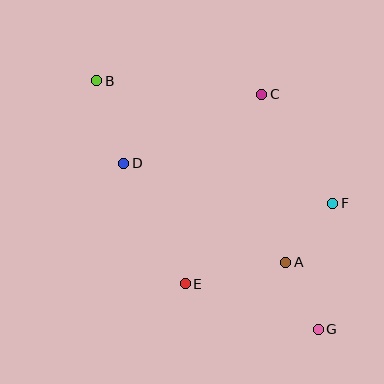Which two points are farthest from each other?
Points B and G are farthest from each other.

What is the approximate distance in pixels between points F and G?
The distance between F and G is approximately 127 pixels.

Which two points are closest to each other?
Points A and G are closest to each other.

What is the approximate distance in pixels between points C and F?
The distance between C and F is approximately 130 pixels.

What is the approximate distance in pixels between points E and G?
The distance between E and G is approximately 140 pixels.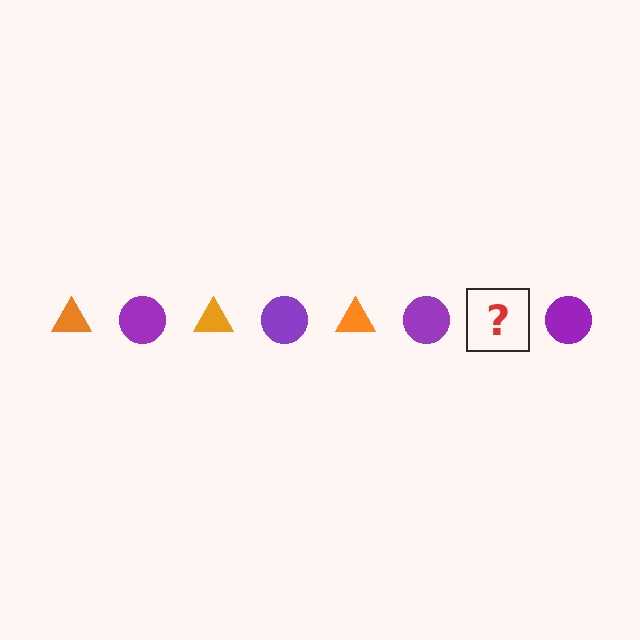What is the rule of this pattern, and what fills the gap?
The rule is that the pattern alternates between orange triangle and purple circle. The gap should be filled with an orange triangle.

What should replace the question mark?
The question mark should be replaced with an orange triangle.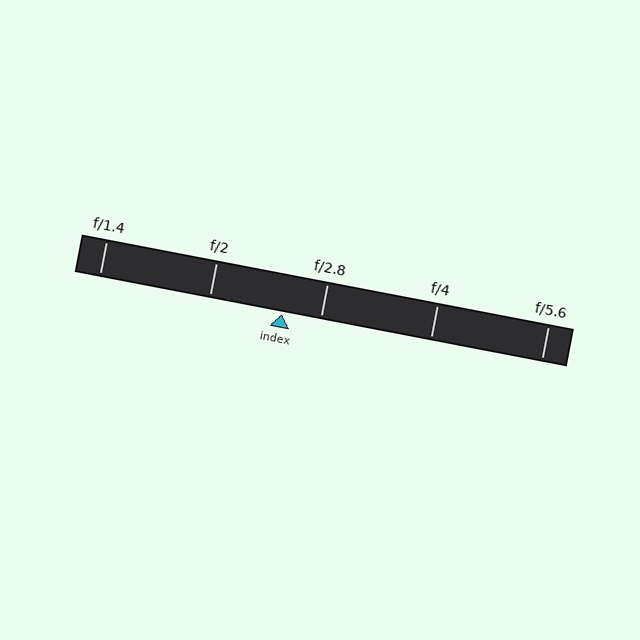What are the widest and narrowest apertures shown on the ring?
The widest aperture shown is f/1.4 and the narrowest is f/5.6.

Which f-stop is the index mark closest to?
The index mark is closest to f/2.8.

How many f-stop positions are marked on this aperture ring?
There are 5 f-stop positions marked.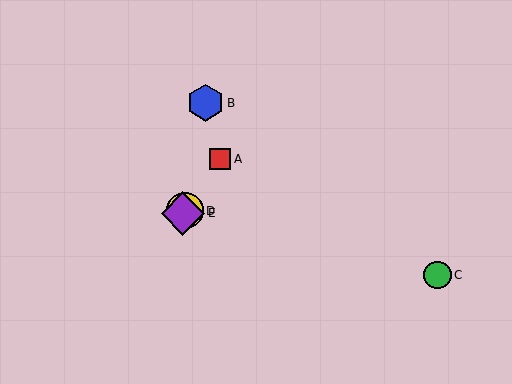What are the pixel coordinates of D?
Object D is at (185, 211).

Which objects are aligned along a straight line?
Objects A, D, E are aligned along a straight line.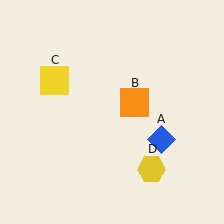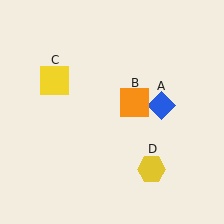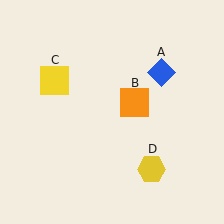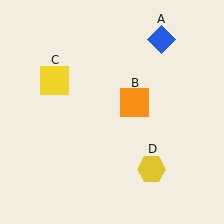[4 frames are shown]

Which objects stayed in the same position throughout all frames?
Orange square (object B) and yellow square (object C) and yellow hexagon (object D) remained stationary.